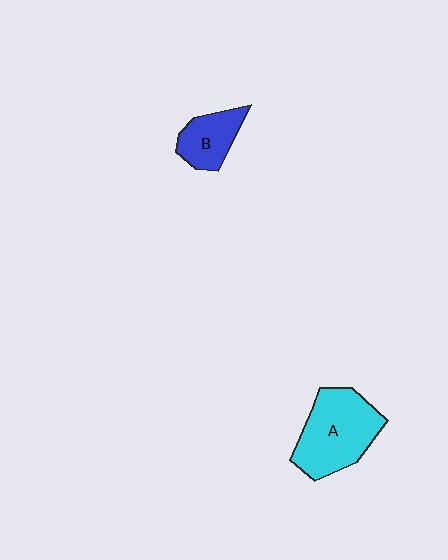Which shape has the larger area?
Shape A (cyan).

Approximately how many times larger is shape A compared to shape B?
Approximately 1.9 times.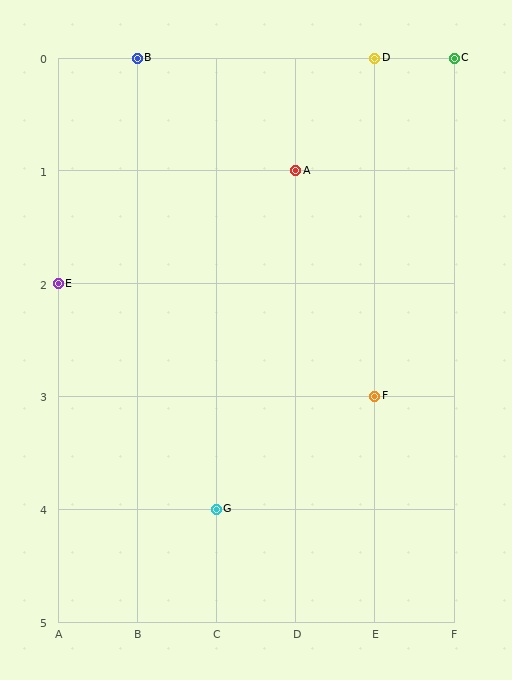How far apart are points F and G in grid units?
Points F and G are 2 columns and 1 row apart (about 2.2 grid units diagonally).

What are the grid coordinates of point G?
Point G is at grid coordinates (C, 4).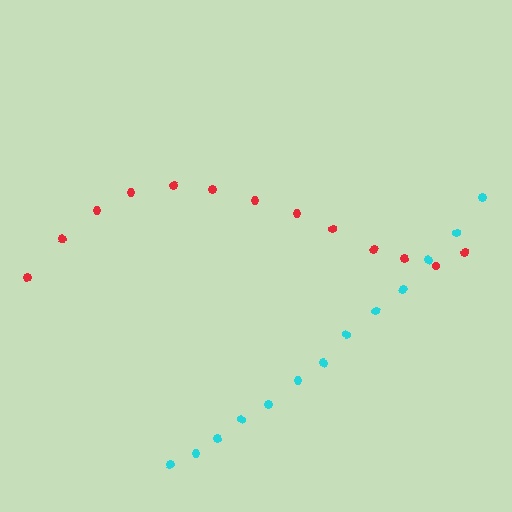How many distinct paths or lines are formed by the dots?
There are 2 distinct paths.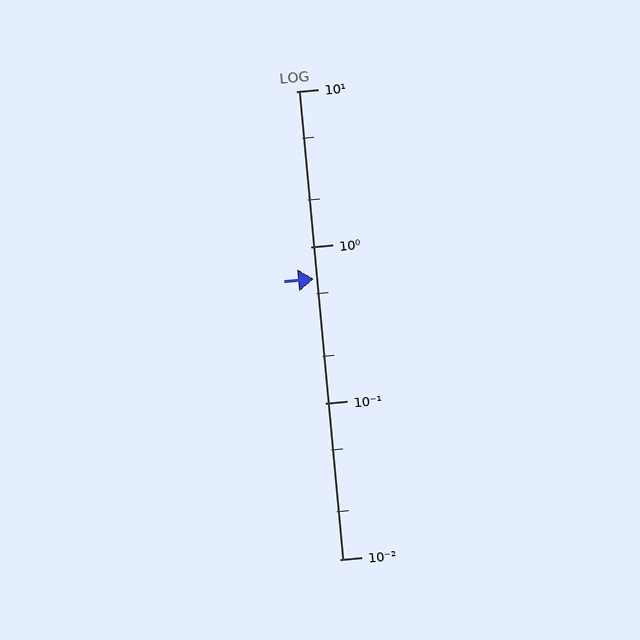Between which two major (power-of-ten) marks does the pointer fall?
The pointer is between 0.1 and 1.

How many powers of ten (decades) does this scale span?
The scale spans 3 decades, from 0.01 to 10.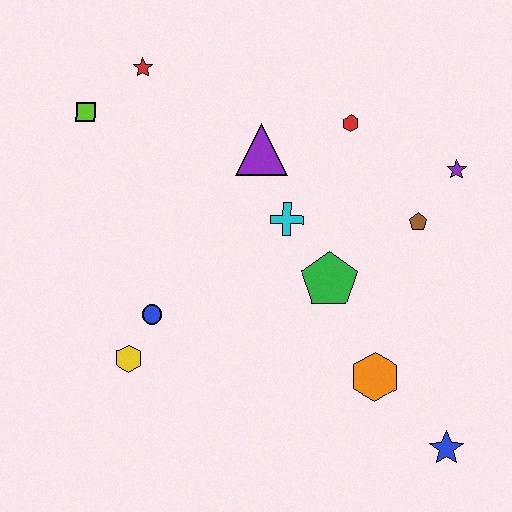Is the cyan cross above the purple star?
No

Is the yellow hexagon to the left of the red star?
Yes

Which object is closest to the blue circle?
The yellow hexagon is closest to the blue circle.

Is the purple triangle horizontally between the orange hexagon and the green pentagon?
No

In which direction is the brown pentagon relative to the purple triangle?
The brown pentagon is to the right of the purple triangle.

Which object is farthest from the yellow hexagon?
The purple star is farthest from the yellow hexagon.